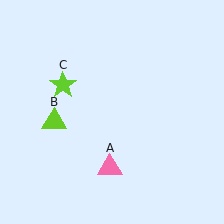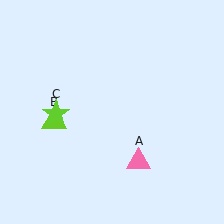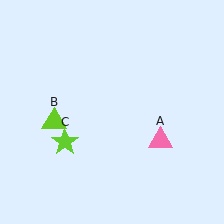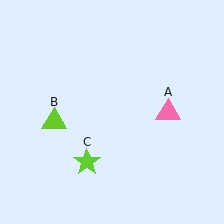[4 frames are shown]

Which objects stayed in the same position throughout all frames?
Lime triangle (object B) remained stationary.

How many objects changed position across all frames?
2 objects changed position: pink triangle (object A), lime star (object C).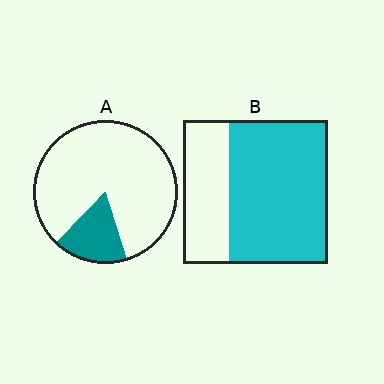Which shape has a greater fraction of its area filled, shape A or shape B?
Shape B.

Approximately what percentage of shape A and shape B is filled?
A is approximately 15% and B is approximately 70%.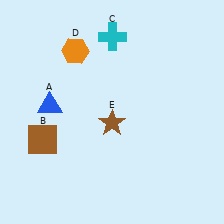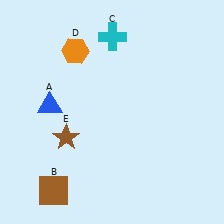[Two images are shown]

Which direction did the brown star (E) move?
The brown star (E) moved left.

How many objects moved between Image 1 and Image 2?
2 objects moved between the two images.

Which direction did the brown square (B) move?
The brown square (B) moved down.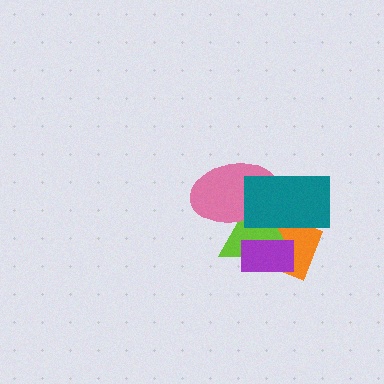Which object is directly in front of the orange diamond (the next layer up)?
The lime triangle is directly in front of the orange diamond.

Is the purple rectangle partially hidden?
Yes, it is partially covered by another shape.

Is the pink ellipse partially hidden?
Yes, it is partially covered by another shape.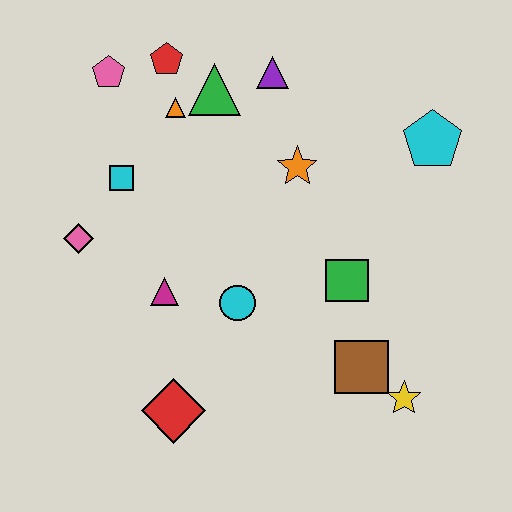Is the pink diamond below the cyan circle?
No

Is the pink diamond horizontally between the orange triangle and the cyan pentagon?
No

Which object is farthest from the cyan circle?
The pink pentagon is farthest from the cyan circle.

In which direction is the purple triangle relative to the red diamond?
The purple triangle is above the red diamond.